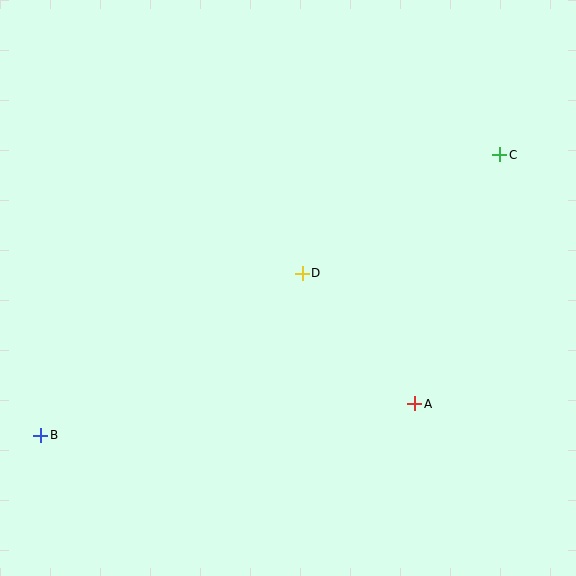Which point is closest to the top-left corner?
Point D is closest to the top-left corner.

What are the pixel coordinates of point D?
Point D is at (302, 273).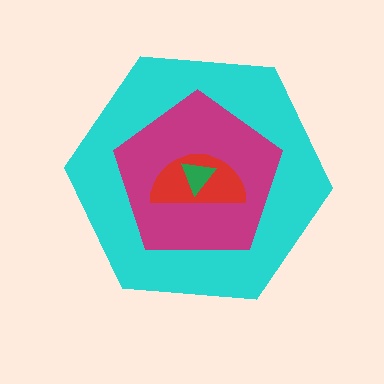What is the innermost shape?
The green triangle.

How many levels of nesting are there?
4.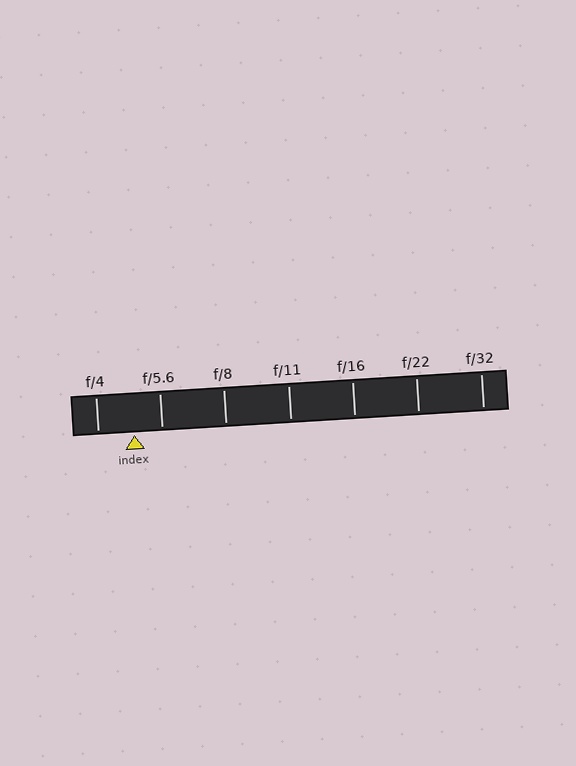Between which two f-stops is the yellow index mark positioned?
The index mark is between f/4 and f/5.6.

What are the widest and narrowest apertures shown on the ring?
The widest aperture shown is f/4 and the narrowest is f/32.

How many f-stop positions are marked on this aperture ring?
There are 7 f-stop positions marked.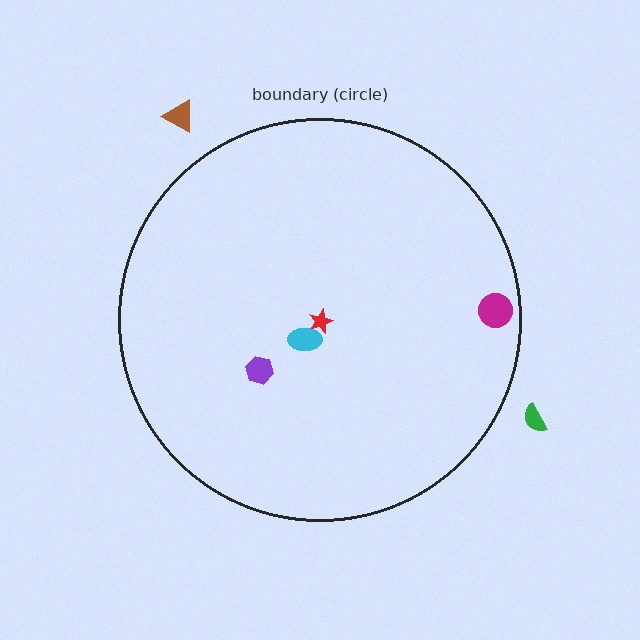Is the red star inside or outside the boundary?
Inside.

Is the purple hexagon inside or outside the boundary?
Inside.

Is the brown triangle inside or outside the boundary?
Outside.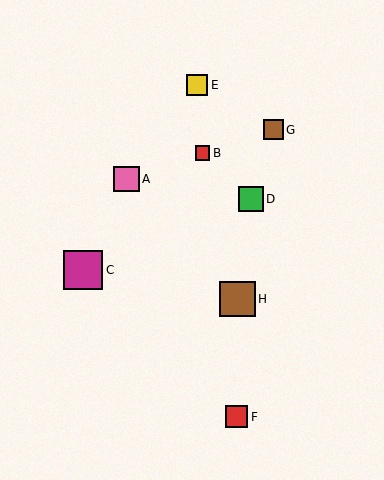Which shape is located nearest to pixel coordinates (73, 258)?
The magenta square (labeled C) at (83, 270) is nearest to that location.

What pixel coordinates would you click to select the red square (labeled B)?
Click at (202, 153) to select the red square B.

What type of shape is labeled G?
Shape G is a brown square.